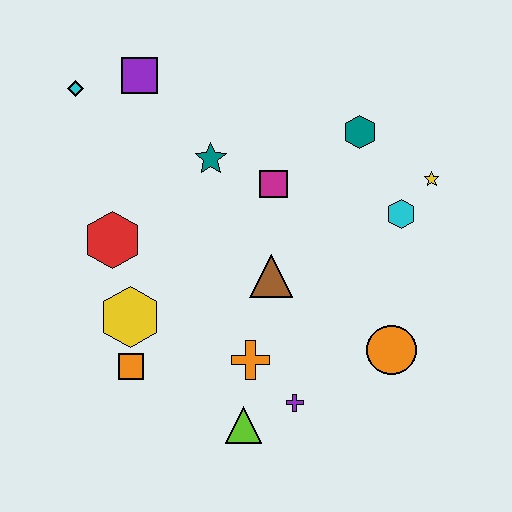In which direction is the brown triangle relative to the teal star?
The brown triangle is below the teal star.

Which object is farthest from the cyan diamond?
The orange circle is farthest from the cyan diamond.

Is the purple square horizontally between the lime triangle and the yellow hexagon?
Yes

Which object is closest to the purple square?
The cyan diamond is closest to the purple square.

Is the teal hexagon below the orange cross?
No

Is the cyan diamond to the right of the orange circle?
No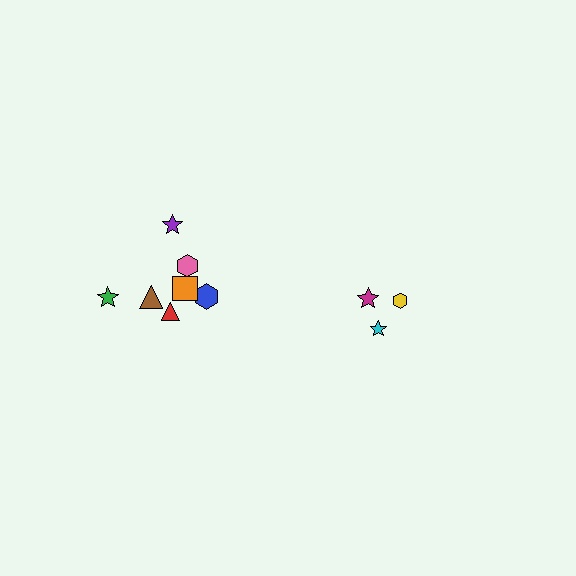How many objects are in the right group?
There are 3 objects.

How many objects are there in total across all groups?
There are 10 objects.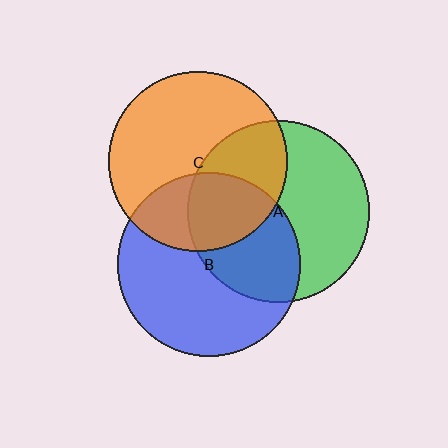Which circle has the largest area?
Circle B (blue).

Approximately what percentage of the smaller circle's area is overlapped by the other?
Approximately 40%.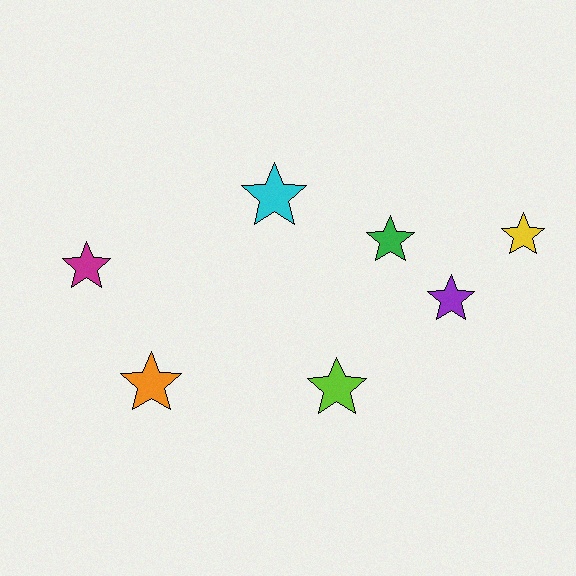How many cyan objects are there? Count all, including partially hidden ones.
There is 1 cyan object.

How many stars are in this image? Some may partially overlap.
There are 7 stars.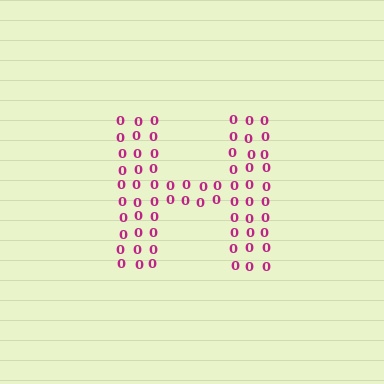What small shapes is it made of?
It is made of small digit 0's.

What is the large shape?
The large shape is the letter H.